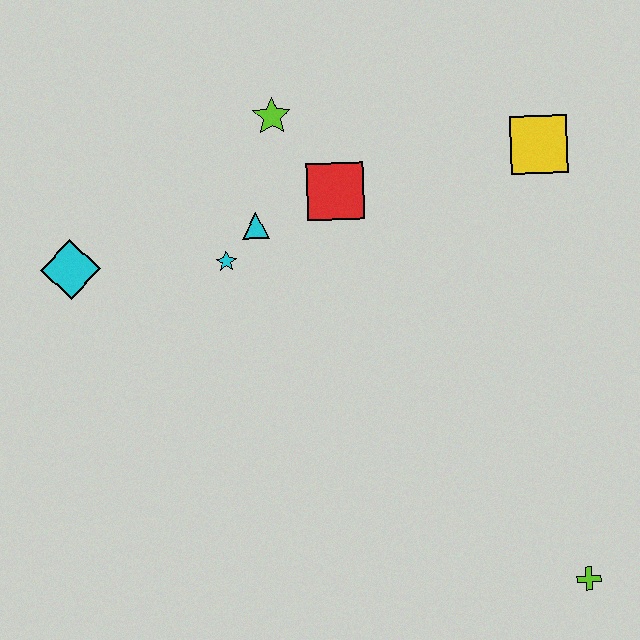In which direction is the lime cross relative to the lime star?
The lime cross is below the lime star.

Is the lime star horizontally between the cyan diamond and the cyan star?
No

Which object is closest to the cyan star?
The cyan triangle is closest to the cyan star.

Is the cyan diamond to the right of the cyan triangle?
No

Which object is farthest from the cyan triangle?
The lime cross is farthest from the cyan triangle.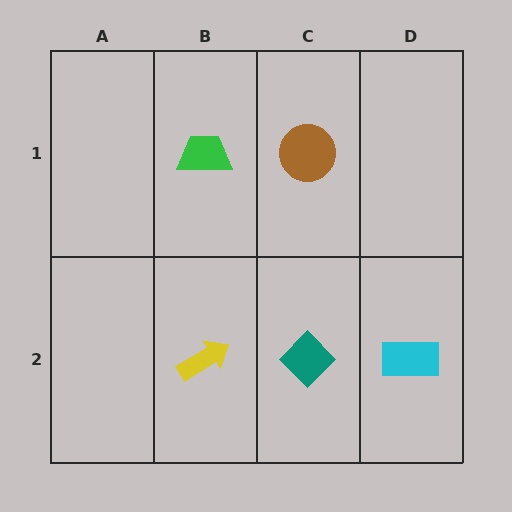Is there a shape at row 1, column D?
No, that cell is empty.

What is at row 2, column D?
A cyan rectangle.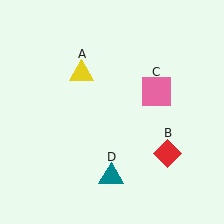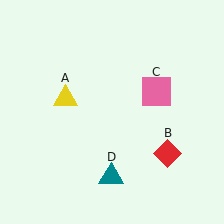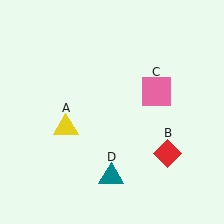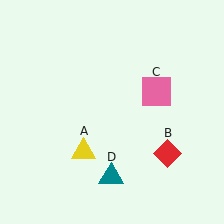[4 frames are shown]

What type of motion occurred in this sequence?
The yellow triangle (object A) rotated counterclockwise around the center of the scene.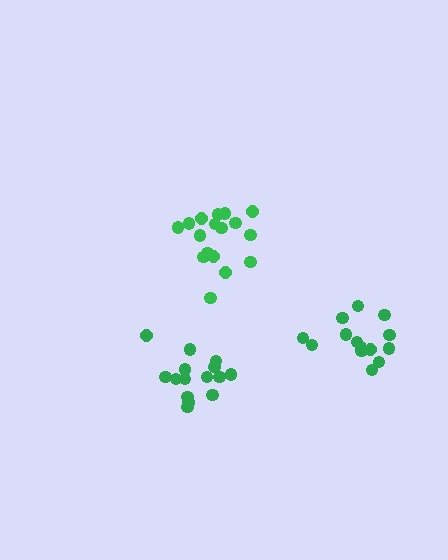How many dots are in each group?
Group 1: 17 dots, Group 2: 14 dots, Group 3: 15 dots (46 total).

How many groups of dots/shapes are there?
There are 3 groups.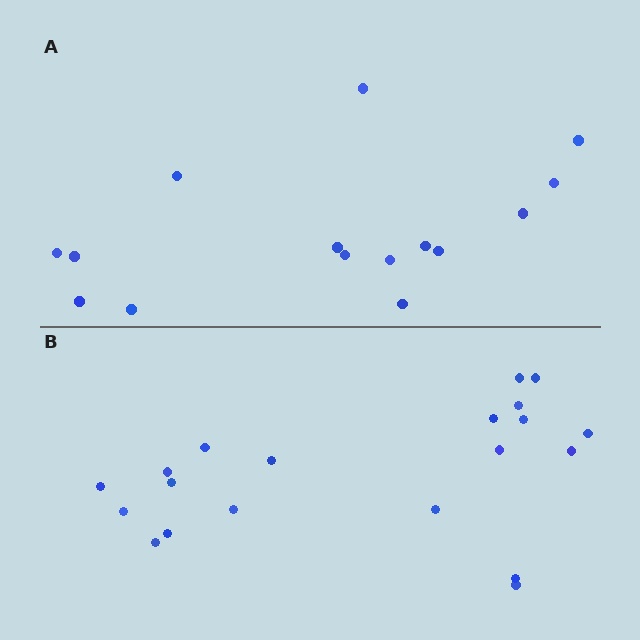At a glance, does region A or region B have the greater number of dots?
Region B (the bottom region) has more dots.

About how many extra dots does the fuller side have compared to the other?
Region B has about 5 more dots than region A.